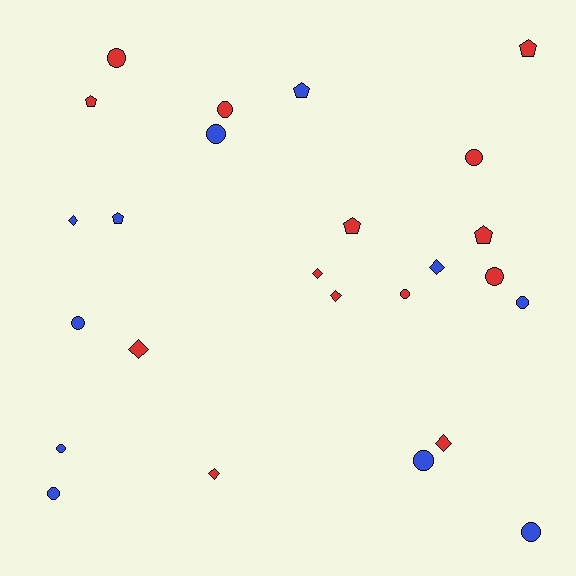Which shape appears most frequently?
Circle, with 12 objects.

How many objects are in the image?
There are 25 objects.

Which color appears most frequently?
Red, with 14 objects.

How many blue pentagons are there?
There are 2 blue pentagons.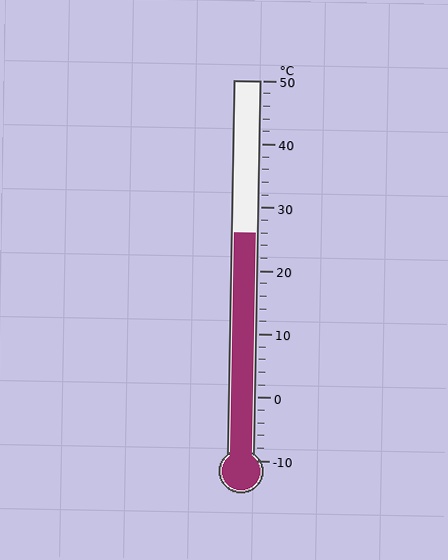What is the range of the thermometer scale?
The thermometer scale ranges from -10°C to 50°C.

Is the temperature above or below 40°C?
The temperature is below 40°C.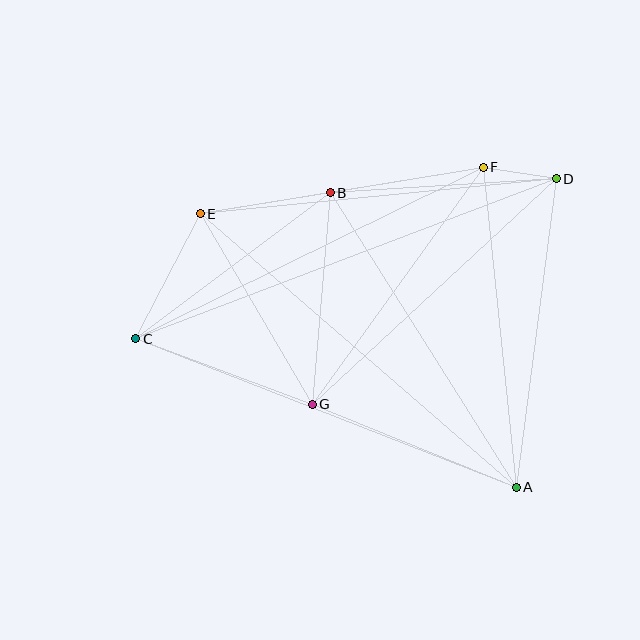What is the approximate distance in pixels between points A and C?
The distance between A and C is approximately 409 pixels.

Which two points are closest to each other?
Points D and F are closest to each other.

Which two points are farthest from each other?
Points C and D are farthest from each other.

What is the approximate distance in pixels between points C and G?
The distance between C and G is approximately 189 pixels.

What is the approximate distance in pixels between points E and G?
The distance between E and G is approximately 221 pixels.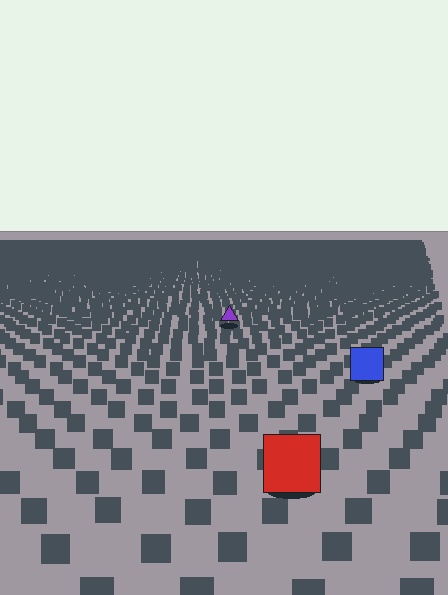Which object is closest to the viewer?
The red square is closest. The texture marks near it are larger and more spread out.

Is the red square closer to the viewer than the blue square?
Yes. The red square is closer — you can tell from the texture gradient: the ground texture is coarser near it.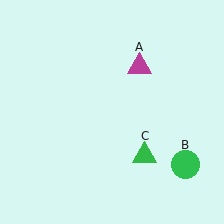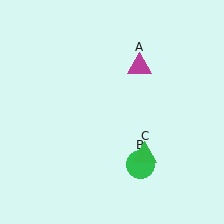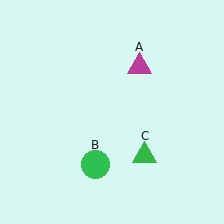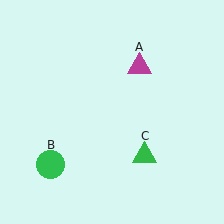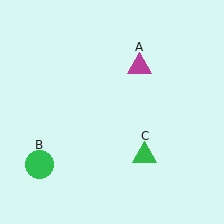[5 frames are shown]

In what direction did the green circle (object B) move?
The green circle (object B) moved left.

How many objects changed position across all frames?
1 object changed position: green circle (object B).